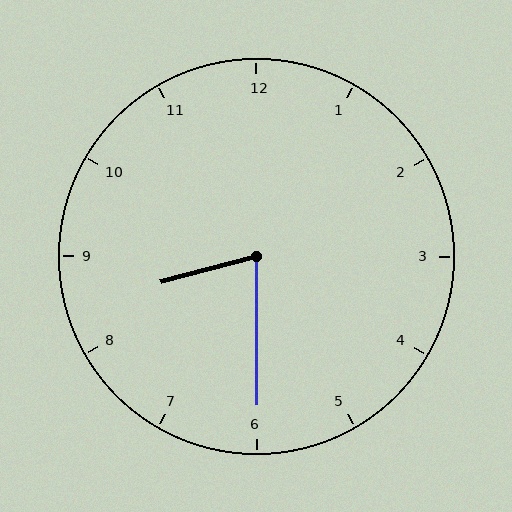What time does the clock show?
8:30.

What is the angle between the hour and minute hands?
Approximately 75 degrees.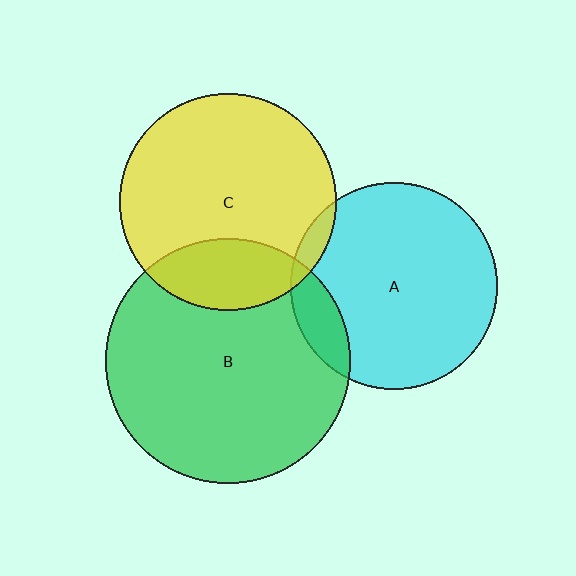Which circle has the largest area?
Circle B (green).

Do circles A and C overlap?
Yes.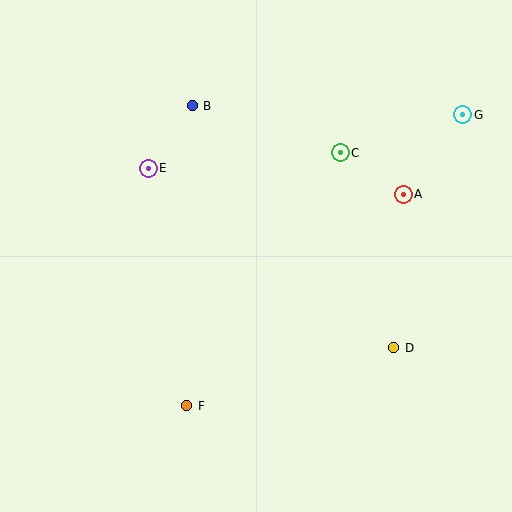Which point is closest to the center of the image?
Point C at (340, 153) is closest to the center.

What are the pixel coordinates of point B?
Point B is at (192, 106).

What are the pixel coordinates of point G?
Point G is at (463, 115).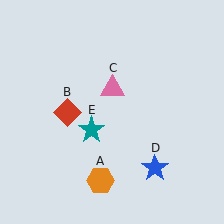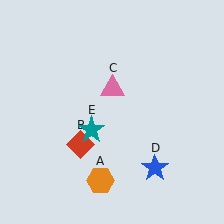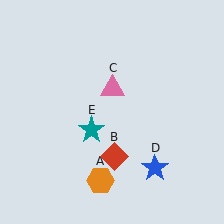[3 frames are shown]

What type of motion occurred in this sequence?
The red diamond (object B) rotated counterclockwise around the center of the scene.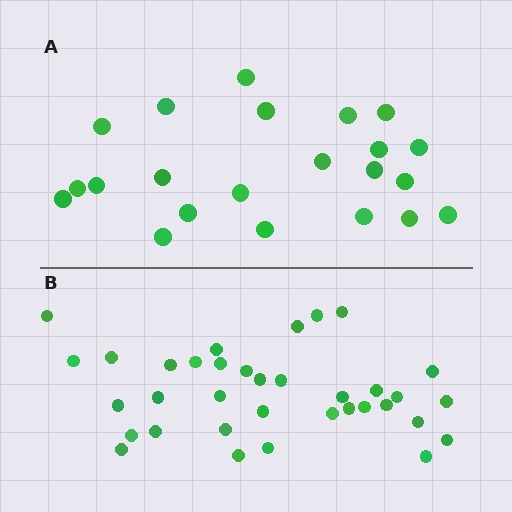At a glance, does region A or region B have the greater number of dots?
Region B (the bottom region) has more dots.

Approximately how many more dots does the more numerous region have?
Region B has approximately 15 more dots than region A.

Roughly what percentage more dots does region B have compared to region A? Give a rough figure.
About 60% more.